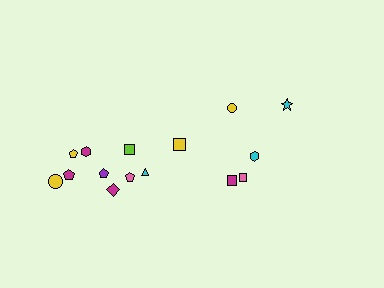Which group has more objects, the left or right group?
The left group.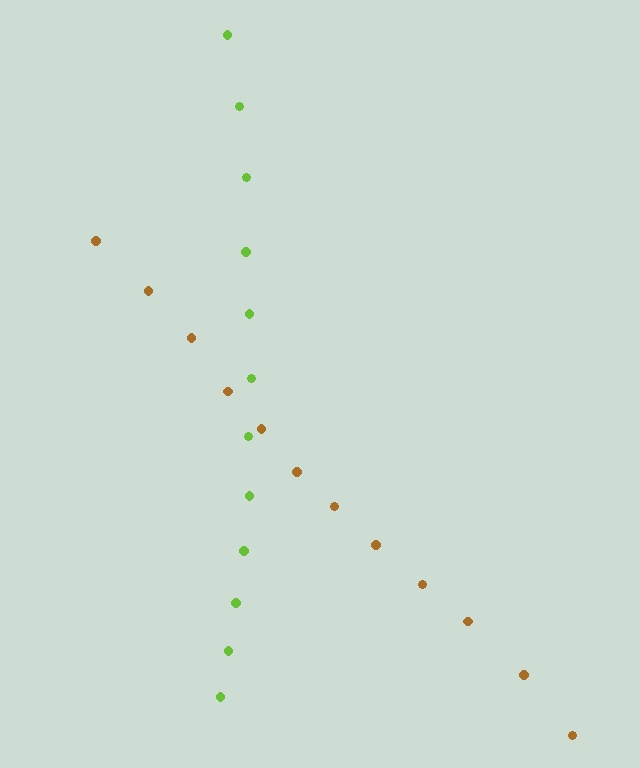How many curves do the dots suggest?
There are 2 distinct paths.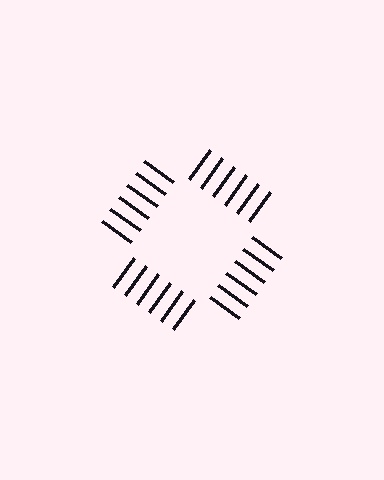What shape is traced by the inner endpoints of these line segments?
An illusory square — the line segments terminate on its edges but no continuous stroke is drawn.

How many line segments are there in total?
24 — 6 along each of the 4 edges.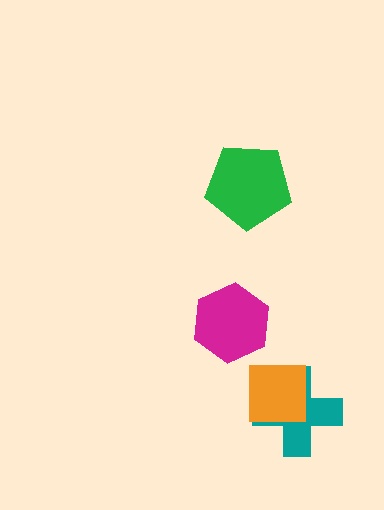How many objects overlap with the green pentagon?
0 objects overlap with the green pentagon.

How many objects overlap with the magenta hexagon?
0 objects overlap with the magenta hexagon.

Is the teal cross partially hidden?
Yes, it is partially covered by another shape.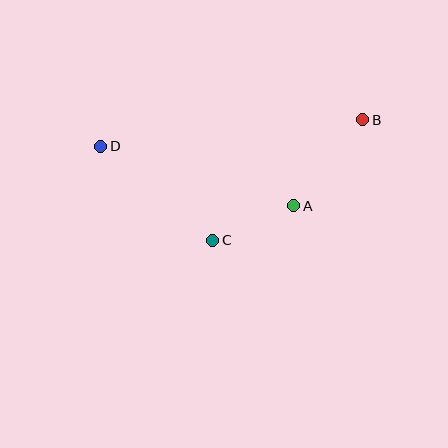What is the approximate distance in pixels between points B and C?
The distance between B and C is approximately 192 pixels.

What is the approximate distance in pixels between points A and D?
The distance between A and D is approximately 202 pixels.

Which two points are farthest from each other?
Points B and D are farthest from each other.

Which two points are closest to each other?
Points A and C are closest to each other.